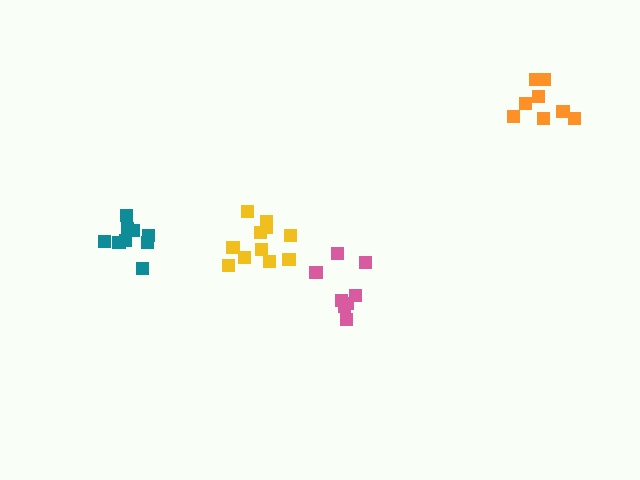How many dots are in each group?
Group 1: 8 dots, Group 2: 8 dots, Group 3: 11 dots, Group 4: 10 dots (37 total).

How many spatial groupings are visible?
There are 4 spatial groupings.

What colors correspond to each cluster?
The clusters are colored: pink, orange, yellow, teal.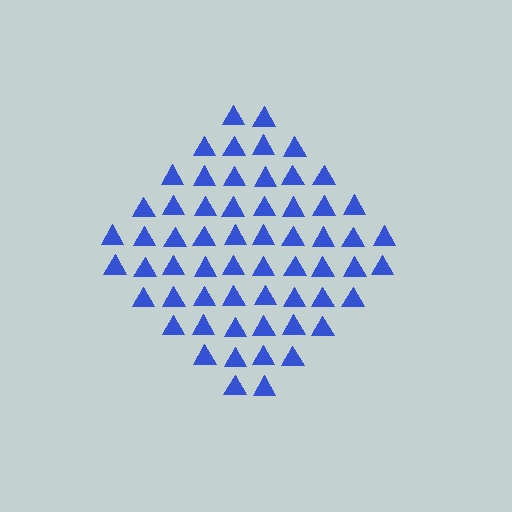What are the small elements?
The small elements are triangles.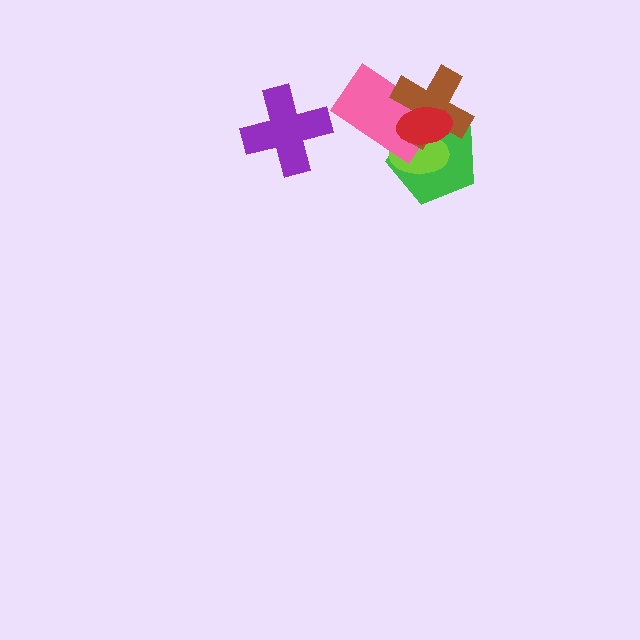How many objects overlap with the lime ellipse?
4 objects overlap with the lime ellipse.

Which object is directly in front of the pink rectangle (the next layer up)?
The brown cross is directly in front of the pink rectangle.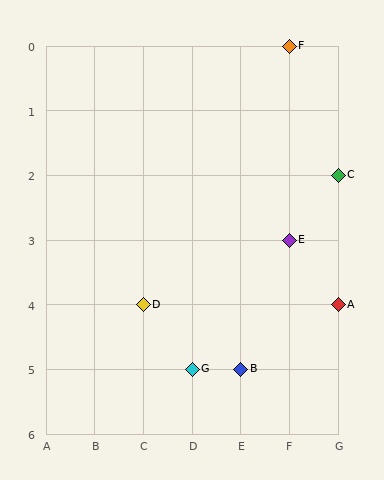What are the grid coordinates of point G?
Point G is at grid coordinates (D, 5).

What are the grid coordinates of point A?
Point A is at grid coordinates (G, 4).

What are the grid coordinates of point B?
Point B is at grid coordinates (E, 5).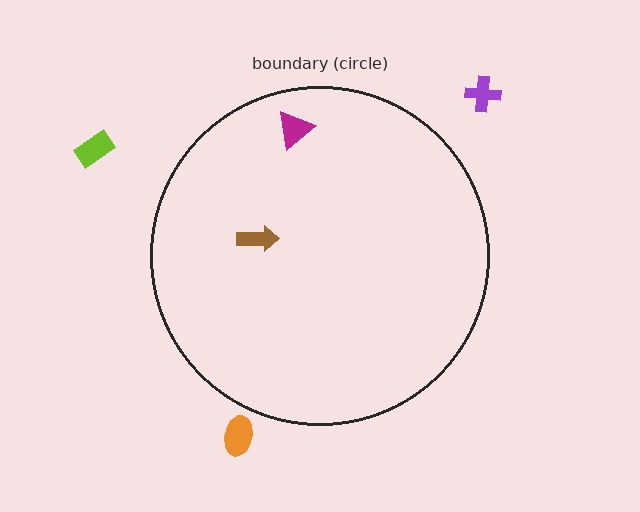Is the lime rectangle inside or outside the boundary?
Outside.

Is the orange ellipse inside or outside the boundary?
Outside.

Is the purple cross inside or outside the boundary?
Outside.